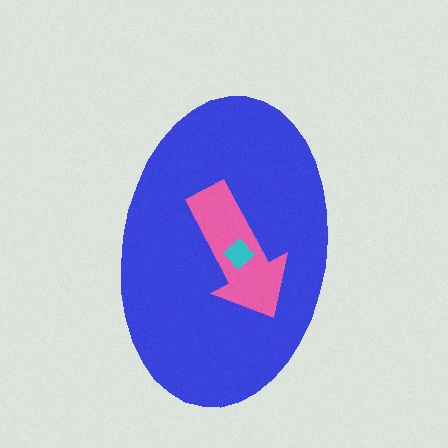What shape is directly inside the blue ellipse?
The pink arrow.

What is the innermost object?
The cyan diamond.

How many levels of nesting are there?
3.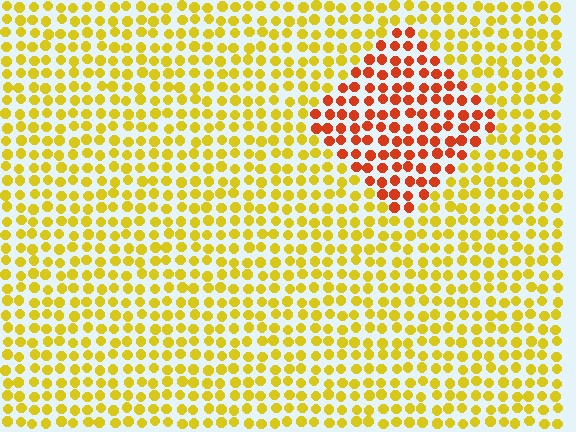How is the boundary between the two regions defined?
The boundary is defined purely by a slight shift in hue (about 45 degrees). Spacing, size, and orientation are identical on both sides.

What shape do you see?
I see a diamond.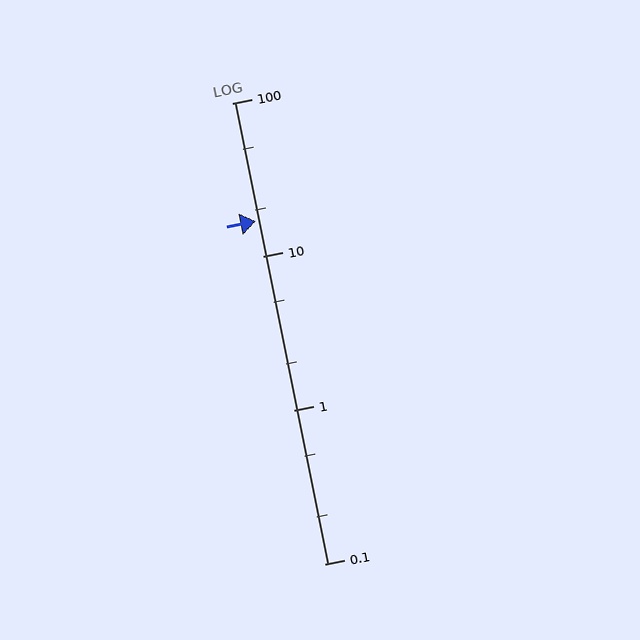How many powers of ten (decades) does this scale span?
The scale spans 3 decades, from 0.1 to 100.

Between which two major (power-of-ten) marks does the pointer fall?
The pointer is between 10 and 100.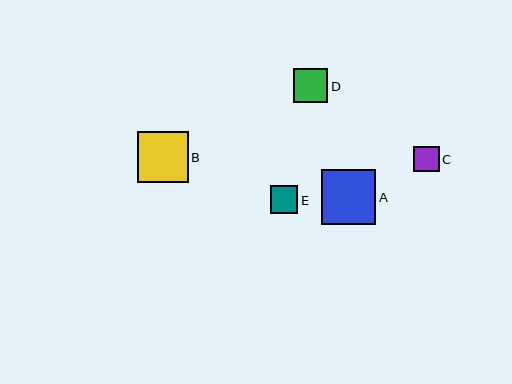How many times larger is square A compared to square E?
Square A is approximately 1.9 times the size of square E.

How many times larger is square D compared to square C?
Square D is approximately 1.4 times the size of square C.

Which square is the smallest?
Square C is the smallest with a size of approximately 25 pixels.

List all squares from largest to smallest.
From largest to smallest: A, B, D, E, C.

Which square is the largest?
Square A is the largest with a size of approximately 54 pixels.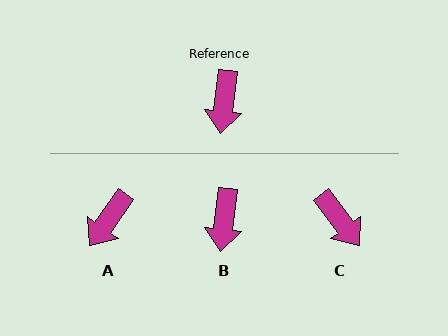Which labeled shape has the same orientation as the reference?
B.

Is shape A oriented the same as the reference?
No, it is off by about 28 degrees.